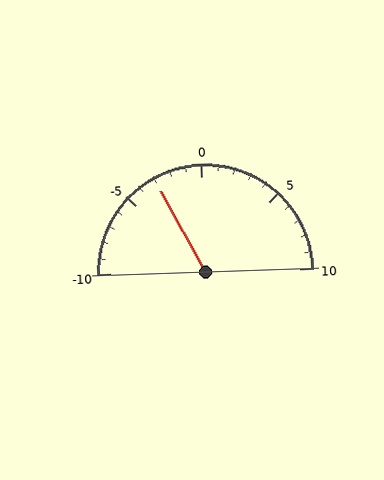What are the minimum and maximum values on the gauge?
The gauge ranges from -10 to 10.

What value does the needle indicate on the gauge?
The needle indicates approximately -3.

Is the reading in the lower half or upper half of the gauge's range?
The reading is in the lower half of the range (-10 to 10).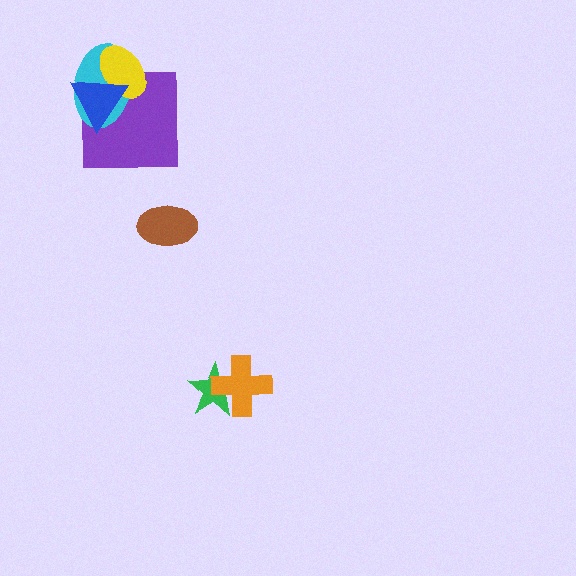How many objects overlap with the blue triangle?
3 objects overlap with the blue triangle.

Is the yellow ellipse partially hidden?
Yes, it is partially covered by another shape.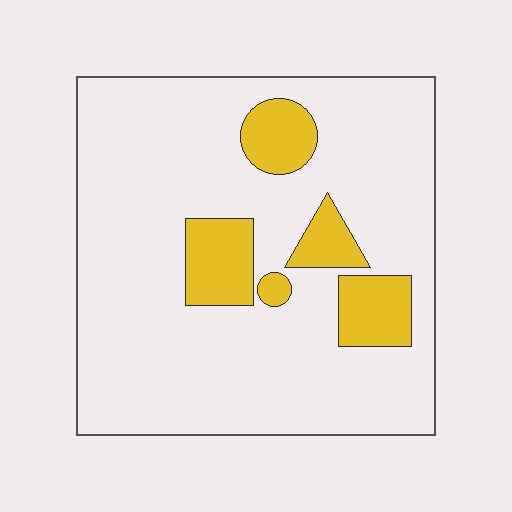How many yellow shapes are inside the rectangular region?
5.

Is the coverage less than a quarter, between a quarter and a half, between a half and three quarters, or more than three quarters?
Less than a quarter.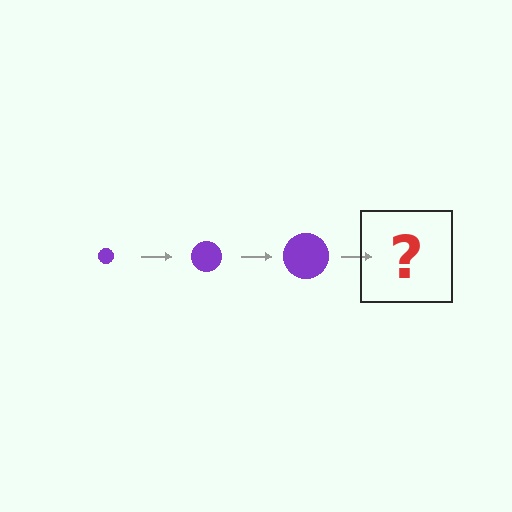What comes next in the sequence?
The next element should be a purple circle, larger than the previous one.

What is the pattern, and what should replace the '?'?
The pattern is that the circle gets progressively larger each step. The '?' should be a purple circle, larger than the previous one.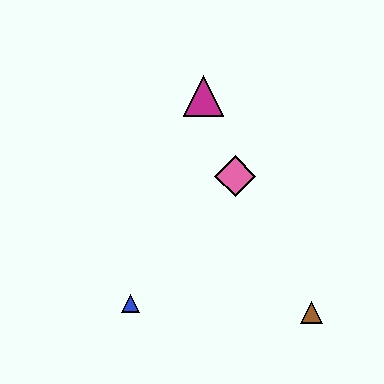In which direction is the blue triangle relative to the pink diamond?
The blue triangle is below the pink diamond.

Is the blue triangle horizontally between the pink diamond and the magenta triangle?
No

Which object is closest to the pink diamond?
The magenta triangle is closest to the pink diamond.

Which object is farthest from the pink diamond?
The blue triangle is farthest from the pink diamond.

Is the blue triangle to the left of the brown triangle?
Yes